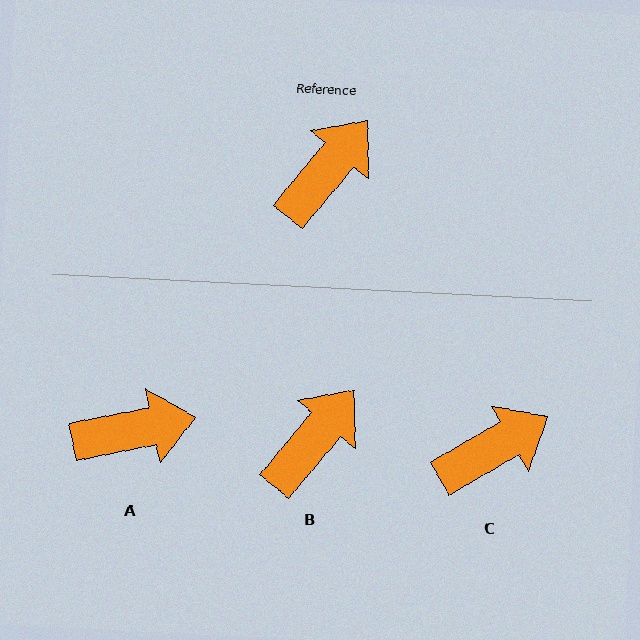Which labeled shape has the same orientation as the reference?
B.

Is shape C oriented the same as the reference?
No, it is off by about 20 degrees.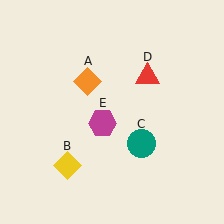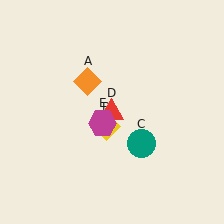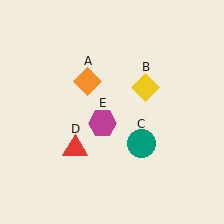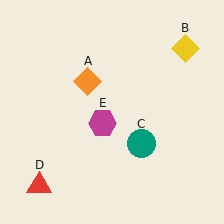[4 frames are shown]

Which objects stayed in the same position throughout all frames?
Orange diamond (object A) and teal circle (object C) and magenta hexagon (object E) remained stationary.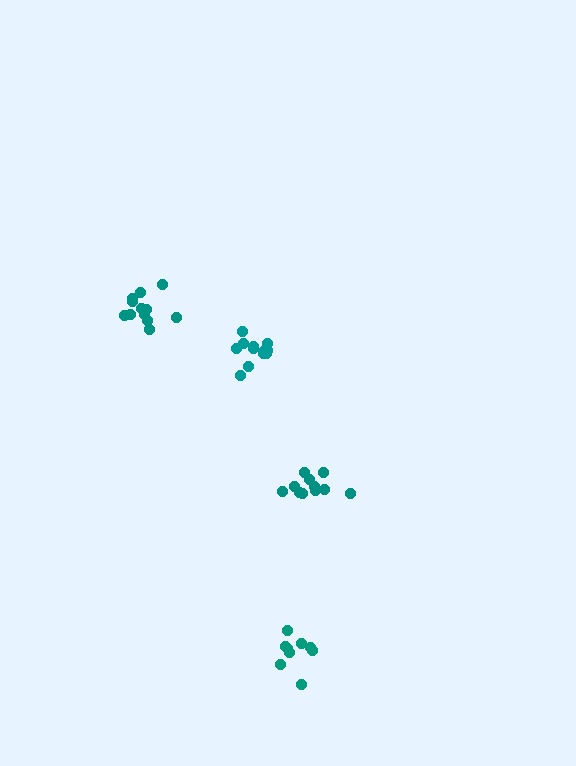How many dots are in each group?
Group 1: 11 dots, Group 2: 12 dots, Group 3: 9 dots, Group 4: 12 dots (44 total).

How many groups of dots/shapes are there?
There are 4 groups.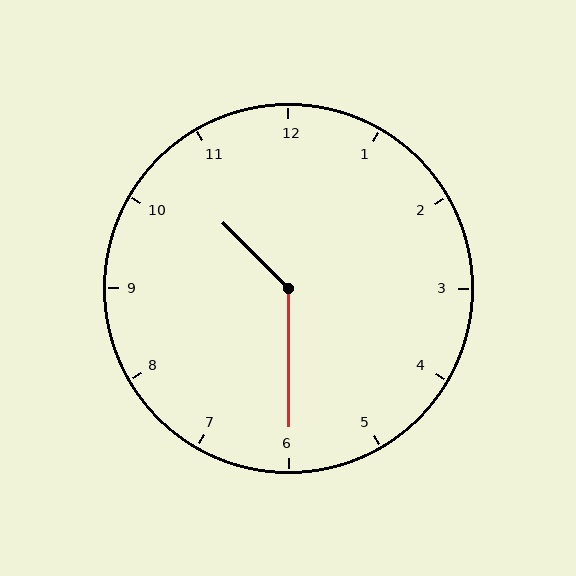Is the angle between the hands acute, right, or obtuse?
It is obtuse.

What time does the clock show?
10:30.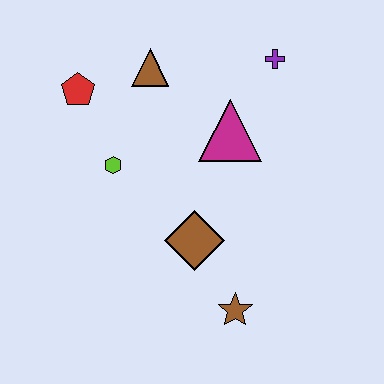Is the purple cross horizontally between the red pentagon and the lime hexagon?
No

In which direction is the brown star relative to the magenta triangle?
The brown star is below the magenta triangle.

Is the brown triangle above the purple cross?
No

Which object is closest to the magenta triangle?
The purple cross is closest to the magenta triangle.